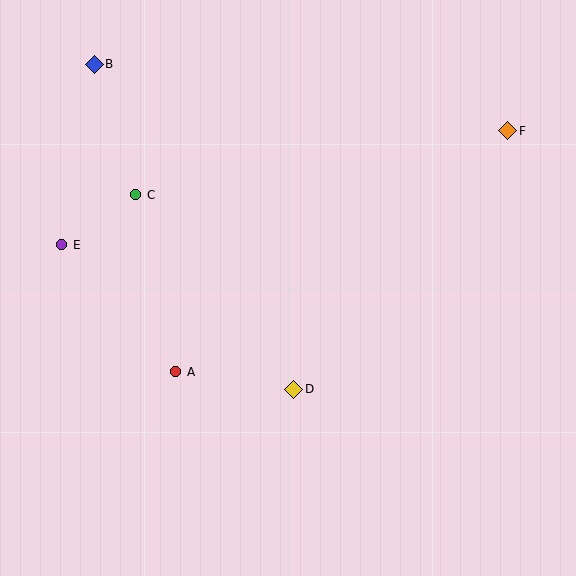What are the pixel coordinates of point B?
Point B is at (94, 64).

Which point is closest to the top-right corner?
Point F is closest to the top-right corner.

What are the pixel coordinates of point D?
Point D is at (294, 389).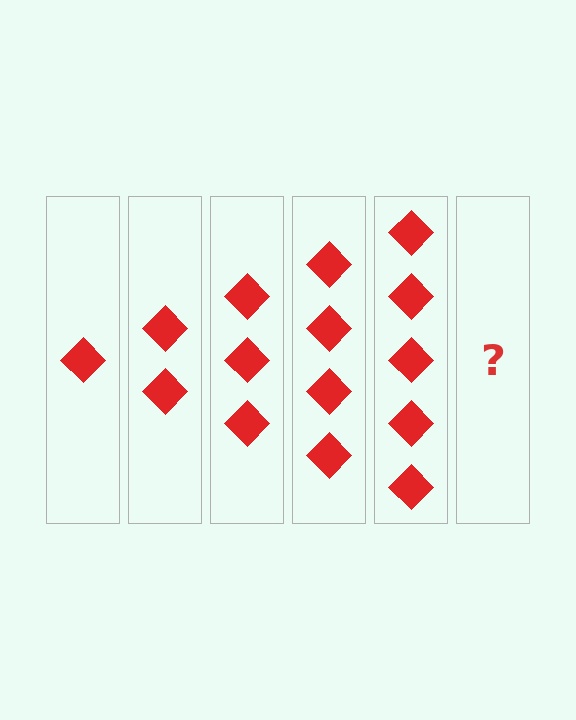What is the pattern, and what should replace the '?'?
The pattern is that each step adds one more diamond. The '?' should be 6 diamonds.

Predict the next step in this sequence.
The next step is 6 diamonds.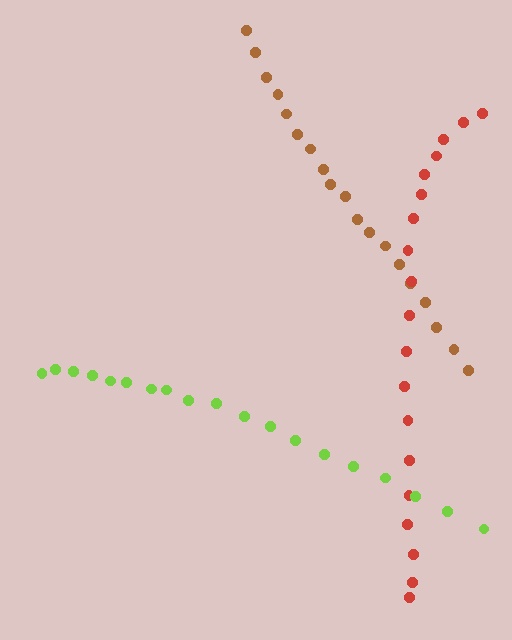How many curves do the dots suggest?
There are 3 distinct paths.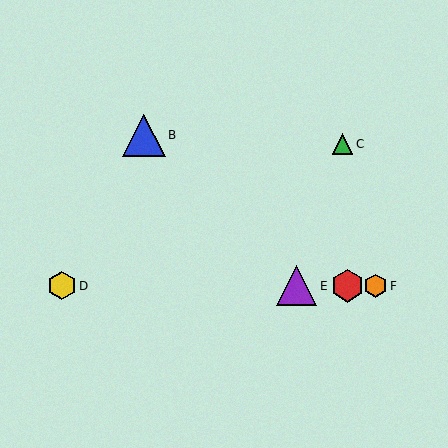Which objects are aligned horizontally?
Objects A, D, E, F are aligned horizontally.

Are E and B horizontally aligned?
No, E is at y≈286 and B is at y≈135.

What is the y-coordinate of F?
Object F is at y≈286.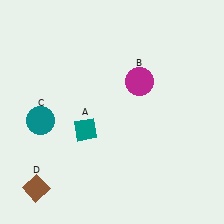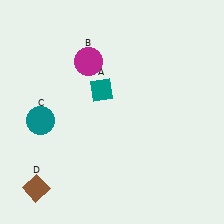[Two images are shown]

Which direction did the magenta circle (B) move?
The magenta circle (B) moved left.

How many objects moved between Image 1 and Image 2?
2 objects moved between the two images.